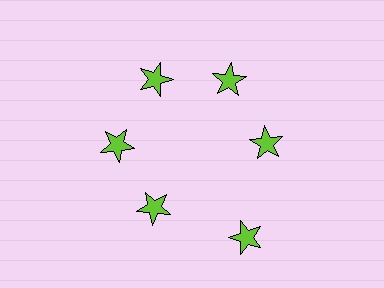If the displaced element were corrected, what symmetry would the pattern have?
It would have 6-fold rotational symmetry — the pattern would map onto itself every 60 degrees.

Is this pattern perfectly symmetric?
No. The 6 lime stars are arranged in a ring, but one element near the 5 o'clock position is pushed outward from the center, breaking the 6-fold rotational symmetry.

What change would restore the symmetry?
The symmetry would be restored by moving it inward, back onto the ring so that all 6 stars sit at equal angles and equal distance from the center.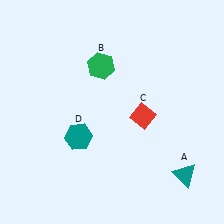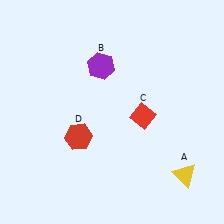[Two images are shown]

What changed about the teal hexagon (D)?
In Image 1, D is teal. In Image 2, it changed to red.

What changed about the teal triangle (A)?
In Image 1, A is teal. In Image 2, it changed to yellow.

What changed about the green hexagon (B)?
In Image 1, B is green. In Image 2, it changed to purple.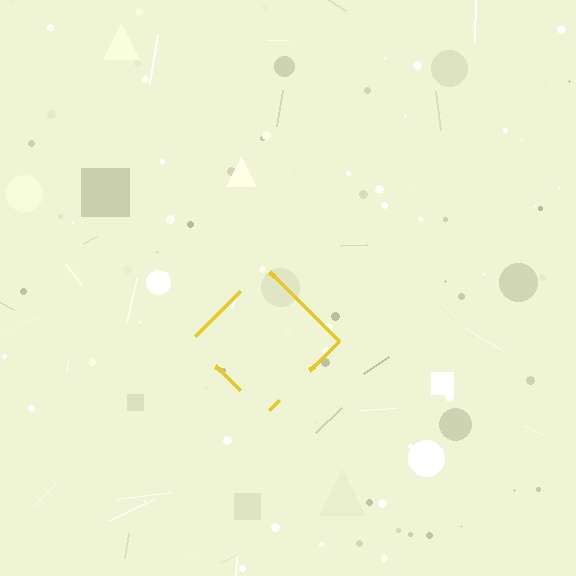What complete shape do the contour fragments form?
The contour fragments form a diamond.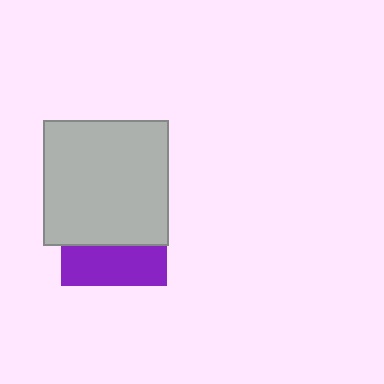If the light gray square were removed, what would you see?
You would see the complete purple square.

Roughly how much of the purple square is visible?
A small part of it is visible (roughly 38%).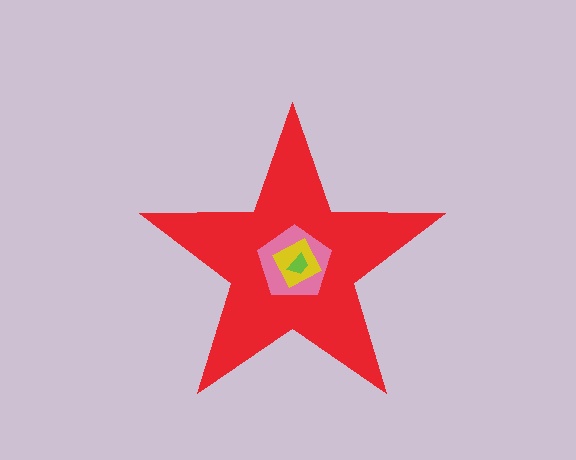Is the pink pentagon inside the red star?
Yes.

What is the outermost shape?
The red star.